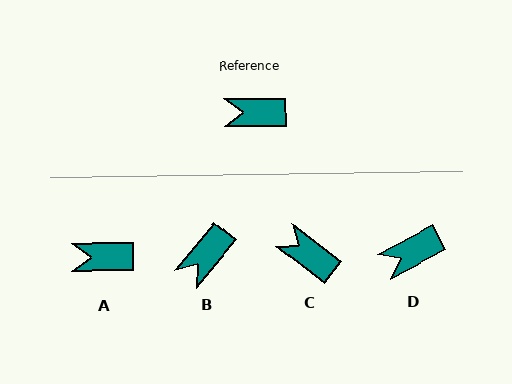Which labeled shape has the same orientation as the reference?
A.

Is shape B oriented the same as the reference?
No, it is off by about 49 degrees.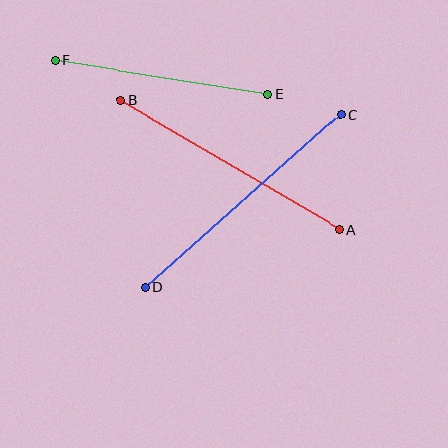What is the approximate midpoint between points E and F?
The midpoint is at approximately (161, 77) pixels.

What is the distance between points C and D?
The distance is approximately 261 pixels.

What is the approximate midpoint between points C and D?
The midpoint is at approximately (243, 201) pixels.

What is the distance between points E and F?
The distance is approximately 215 pixels.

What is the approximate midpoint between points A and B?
The midpoint is at approximately (230, 165) pixels.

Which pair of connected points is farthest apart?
Points C and D are farthest apart.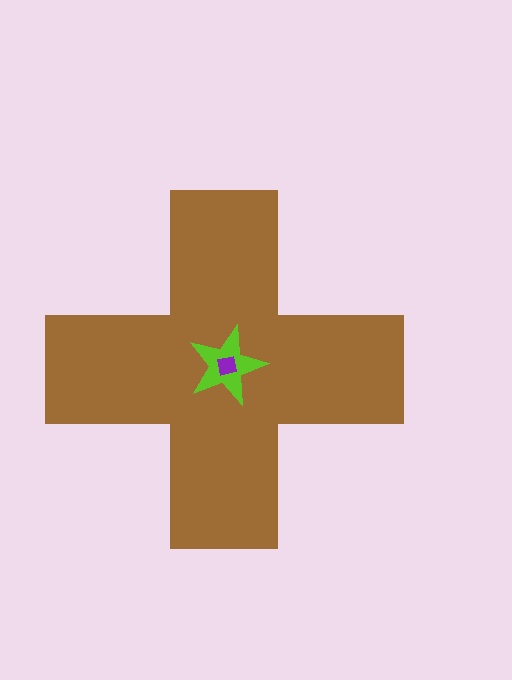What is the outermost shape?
The brown cross.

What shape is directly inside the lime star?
The purple square.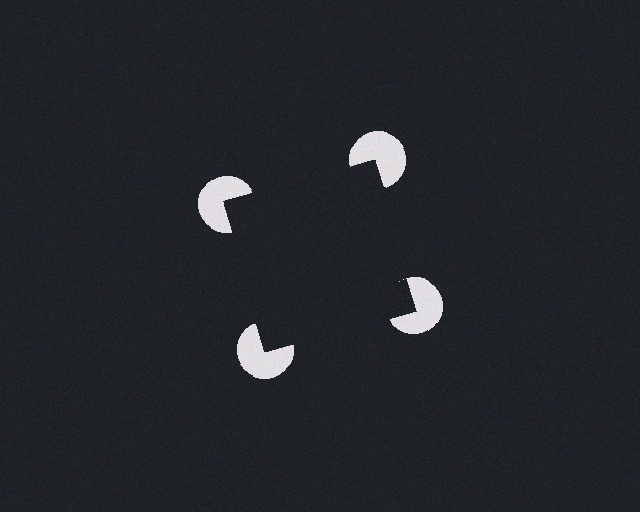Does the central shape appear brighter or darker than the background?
It typically appears slightly darker than the background, even though no actual brightness change is drawn.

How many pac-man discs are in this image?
There are 4 — one at each vertex of the illusory square.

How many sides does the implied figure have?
4 sides.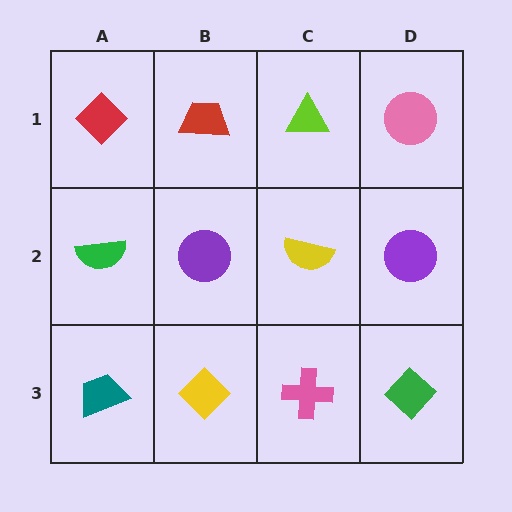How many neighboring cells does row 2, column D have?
3.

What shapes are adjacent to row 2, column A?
A red diamond (row 1, column A), a teal trapezoid (row 3, column A), a purple circle (row 2, column B).